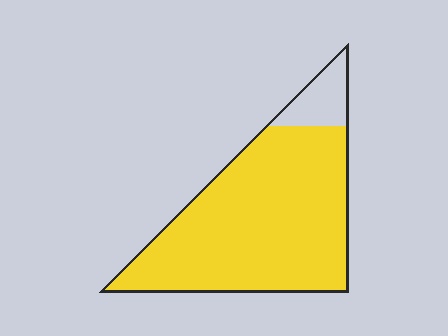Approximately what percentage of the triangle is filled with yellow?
Approximately 90%.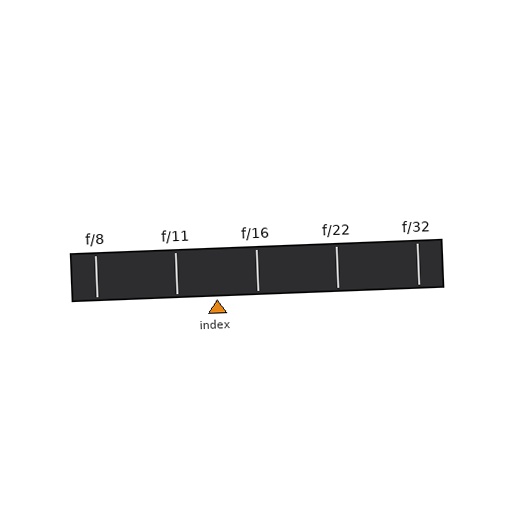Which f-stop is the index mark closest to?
The index mark is closest to f/11.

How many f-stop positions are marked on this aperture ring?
There are 5 f-stop positions marked.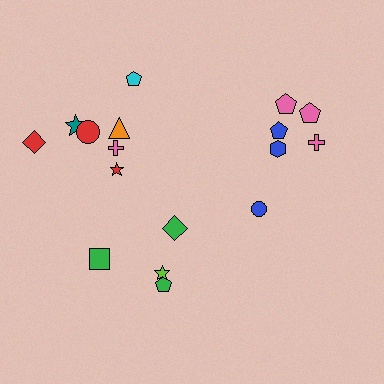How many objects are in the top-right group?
There are 5 objects.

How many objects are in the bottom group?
There are 5 objects.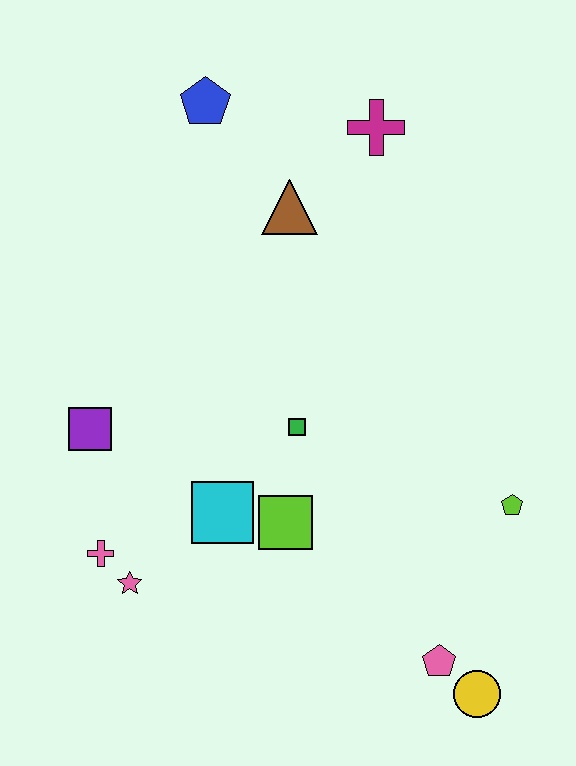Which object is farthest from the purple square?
The yellow circle is farthest from the purple square.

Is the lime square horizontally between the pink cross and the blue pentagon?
No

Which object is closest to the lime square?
The cyan square is closest to the lime square.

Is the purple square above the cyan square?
Yes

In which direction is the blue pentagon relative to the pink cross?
The blue pentagon is above the pink cross.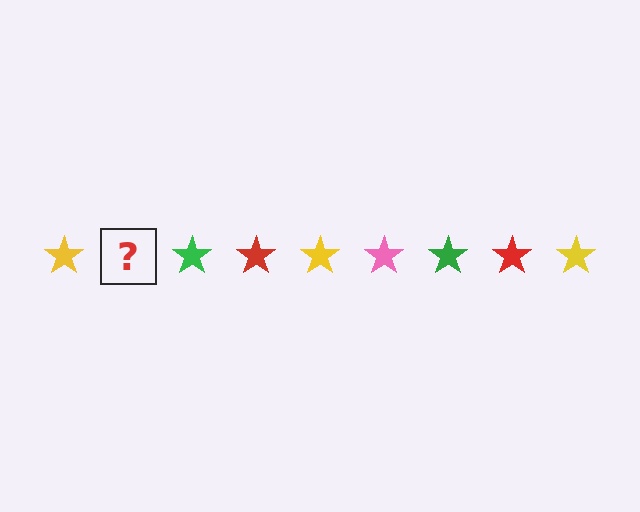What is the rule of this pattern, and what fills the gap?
The rule is that the pattern cycles through yellow, pink, green, red stars. The gap should be filled with a pink star.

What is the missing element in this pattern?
The missing element is a pink star.